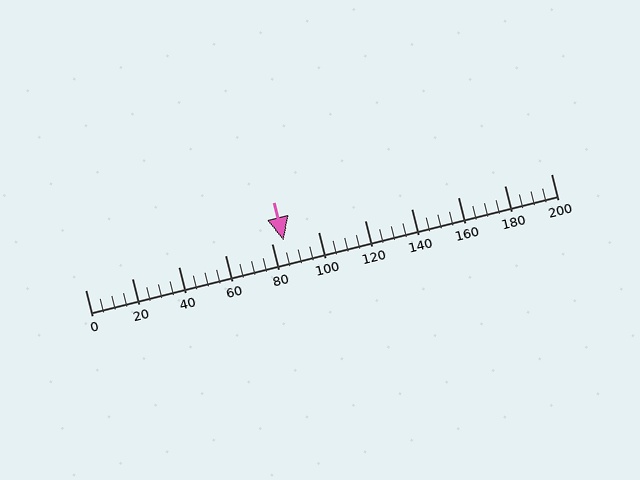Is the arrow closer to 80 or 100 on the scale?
The arrow is closer to 80.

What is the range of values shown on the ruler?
The ruler shows values from 0 to 200.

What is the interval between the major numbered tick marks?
The major tick marks are spaced 20 units apart.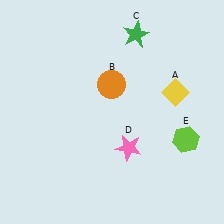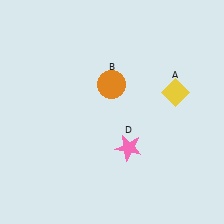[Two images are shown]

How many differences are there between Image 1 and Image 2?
There are 2 differences between the two images.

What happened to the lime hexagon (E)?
The lime hexagon (E) was removed in Image 2. It was in the bottom-right area of Image 1.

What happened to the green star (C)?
The green star (C) was removed in Image 2. It was in the top-right area of Image 1.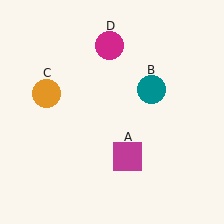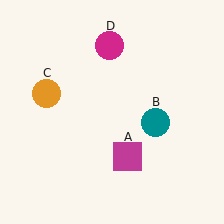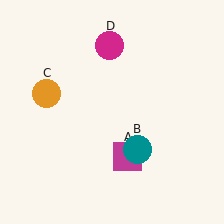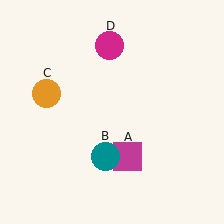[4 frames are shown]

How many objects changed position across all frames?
1 object changed position: teal circle (object B).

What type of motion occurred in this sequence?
The teal circle (object B) rotated clockwise around the center of the scene.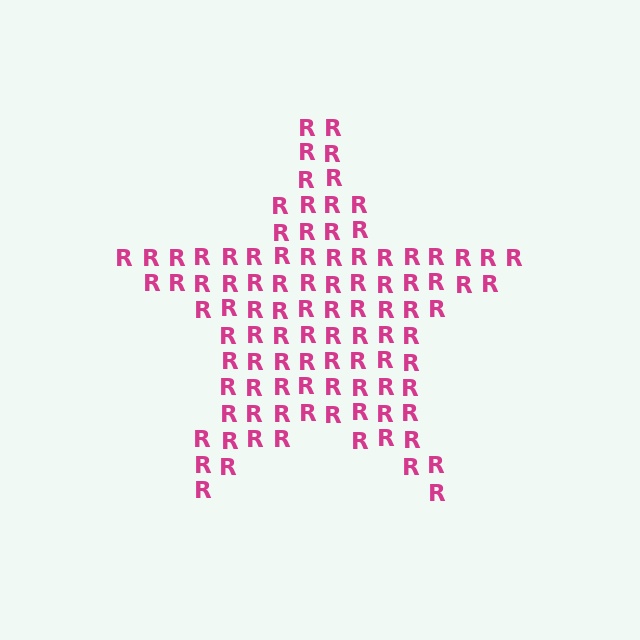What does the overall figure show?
The overall figure shows a star.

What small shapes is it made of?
It is made of small letter R's.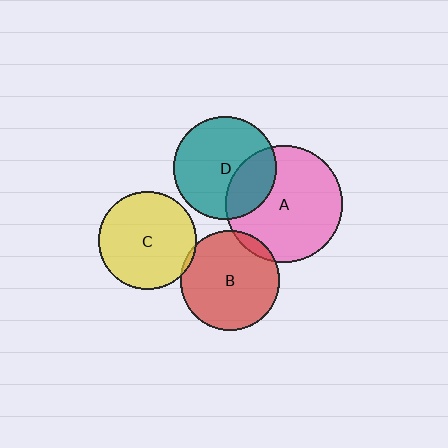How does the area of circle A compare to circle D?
Approximately 1.3 times.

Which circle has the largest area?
Circle A (pink).